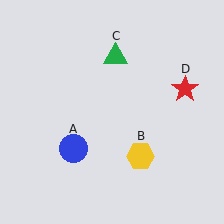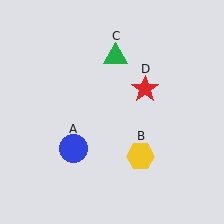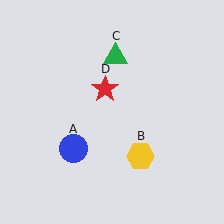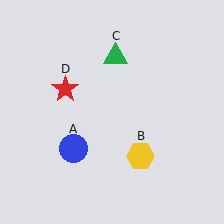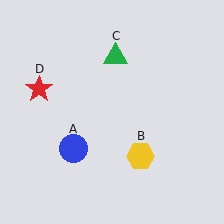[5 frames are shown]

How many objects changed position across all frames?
1 object changed position: red star (object D).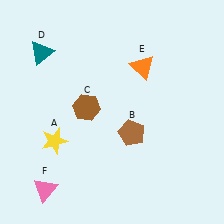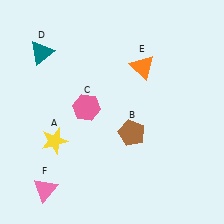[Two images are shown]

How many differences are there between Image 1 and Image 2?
There is 1 difference between the two images.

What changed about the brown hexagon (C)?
In Image 1, C is brown. In Image 2, it changed to pink.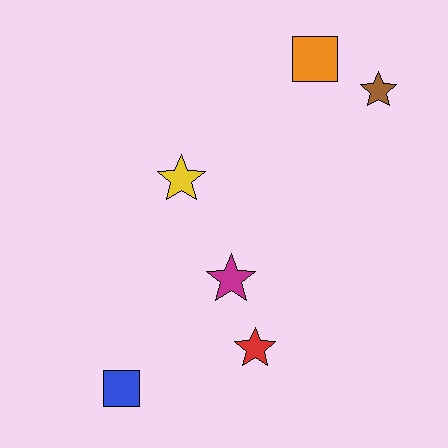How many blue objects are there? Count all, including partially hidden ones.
There is 1 blue object.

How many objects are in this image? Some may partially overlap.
There are 6 objects.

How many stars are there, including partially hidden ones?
There are 4 stars.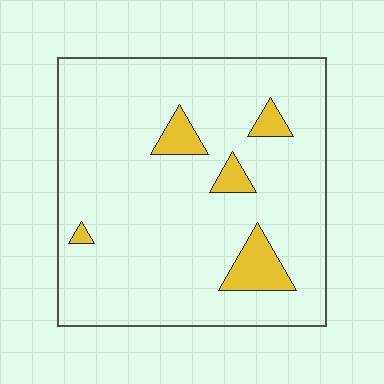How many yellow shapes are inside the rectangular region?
5.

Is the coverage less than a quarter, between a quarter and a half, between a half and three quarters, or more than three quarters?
Less than a quarter.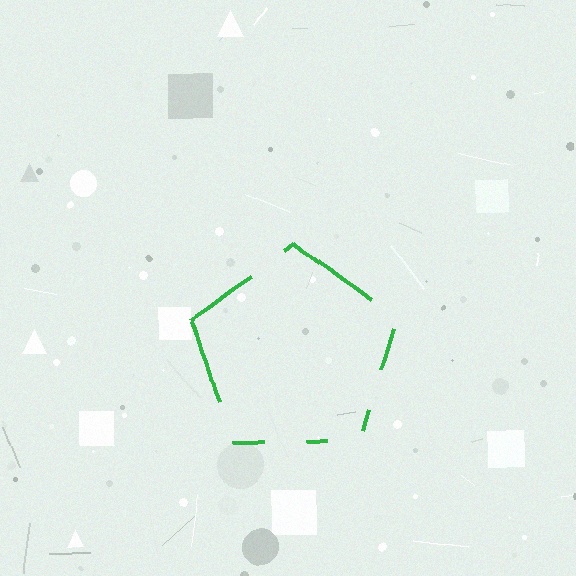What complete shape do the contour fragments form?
The contour fragments form a pentagon.